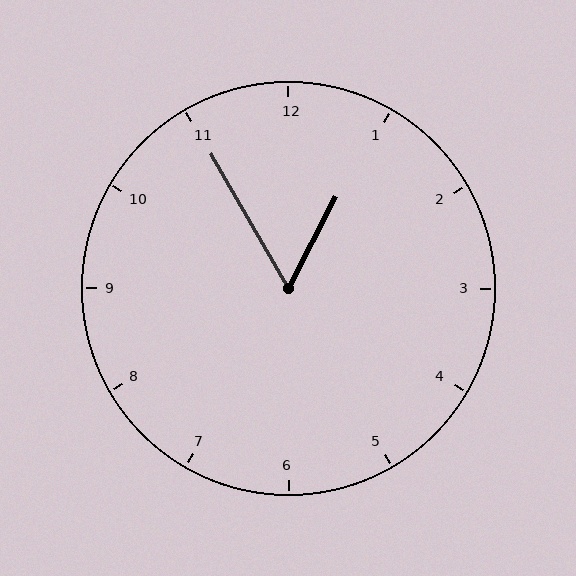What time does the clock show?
12:55.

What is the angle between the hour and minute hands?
Approximately 58 degrees.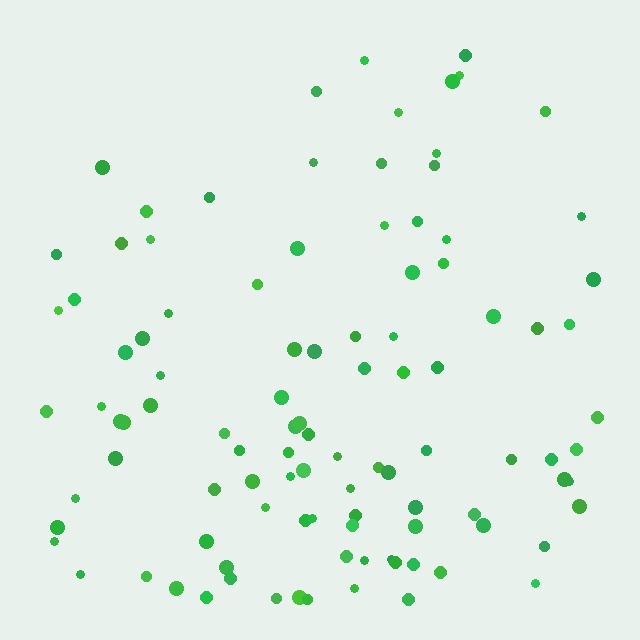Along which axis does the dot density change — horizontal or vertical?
Vertical.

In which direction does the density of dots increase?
From top to bottom, with the bottom side densest.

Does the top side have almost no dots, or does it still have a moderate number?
Still a moderate number, just noticeably fewer than the bottom.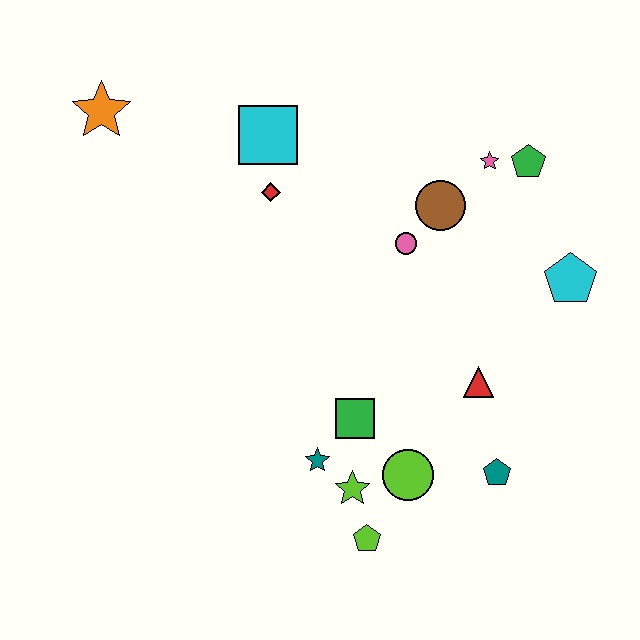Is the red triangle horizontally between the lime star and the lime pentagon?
No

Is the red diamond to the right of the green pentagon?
No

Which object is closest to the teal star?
The lime star is closest to the teal star.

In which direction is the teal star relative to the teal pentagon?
The teal star is to the left of the teal pentagon.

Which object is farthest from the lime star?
The orange star is farthest from the lime star.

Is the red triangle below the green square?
No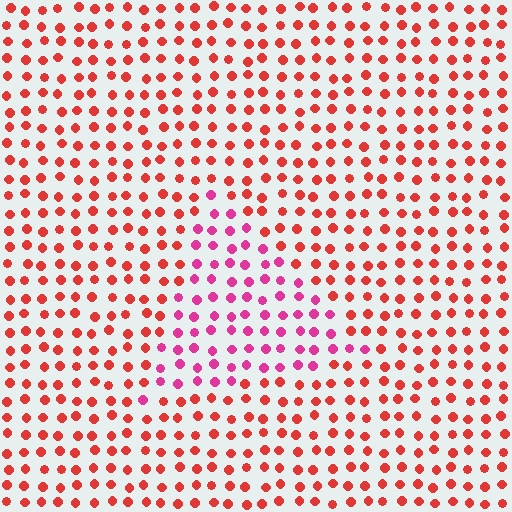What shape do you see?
I see a triangle.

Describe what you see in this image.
The image is filled with small red elements in a uniform arrangement. A triangle-shaped region is visible where the elements are tinted to a slightly different hue, forming a subtle color boundary.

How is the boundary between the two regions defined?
The boundary is defined purely by a slight shift in hue (about 36 degrees). Spacing, size, and orientation are identical on both sides.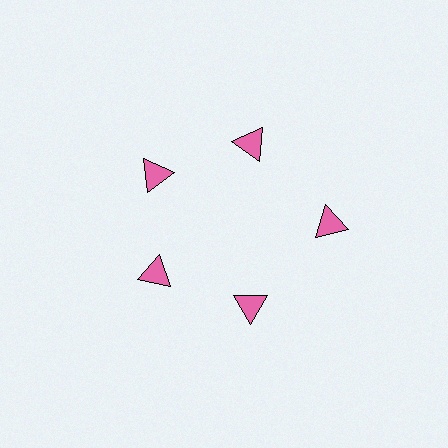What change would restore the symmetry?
The symmetry would be restored by moving it inward, back onto the ring so that all 5 triangles sit at equal angles and equal distance from the center.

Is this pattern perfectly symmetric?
No. The 5 pink triangles are arranged in a ring, but one element near the 3 o'clock position is pushed outward from the center, breaking the 5-fold rotational symmetry.